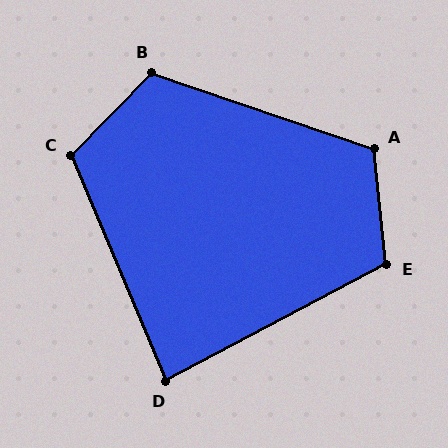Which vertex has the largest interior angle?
B, at approximately 115 degrees.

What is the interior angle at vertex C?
Approximately 113 degrees (obtuse).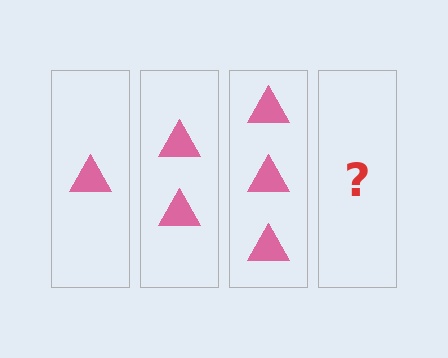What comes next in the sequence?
The next element should be 4 triangles.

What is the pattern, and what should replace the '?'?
The pattern is that each step adds one more triangle. The '?' should be 4 triangles.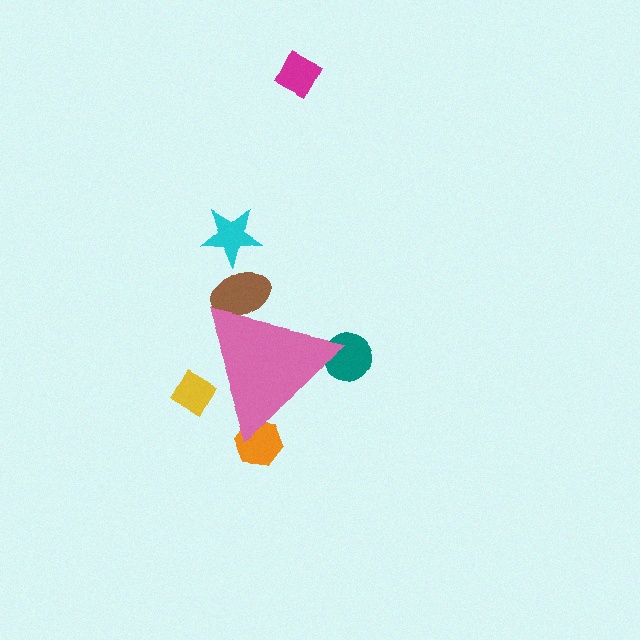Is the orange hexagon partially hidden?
Yes, the orange hexagon is partially hidden behind the pink triangle.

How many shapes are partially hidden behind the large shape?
4 shapes are partially hidden.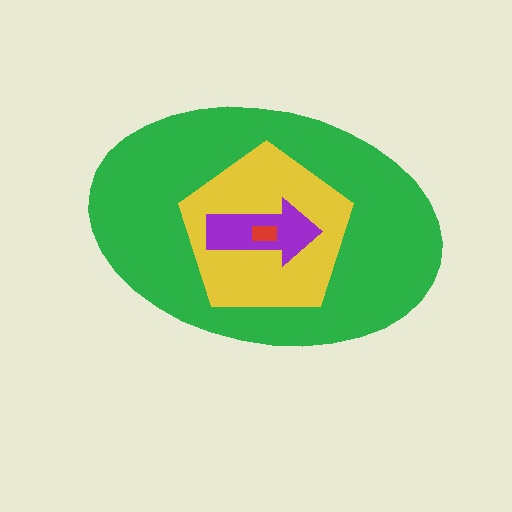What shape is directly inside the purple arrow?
The red rectangle.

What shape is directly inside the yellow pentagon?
The purple arrow.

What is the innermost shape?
The red rectangle.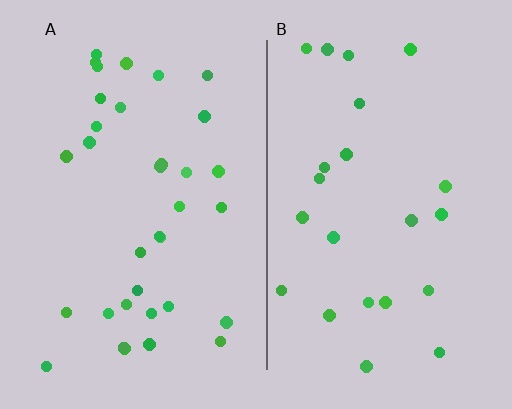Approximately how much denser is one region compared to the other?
Approximately 1.5× — region A over region B.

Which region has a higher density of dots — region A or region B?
A (the left).